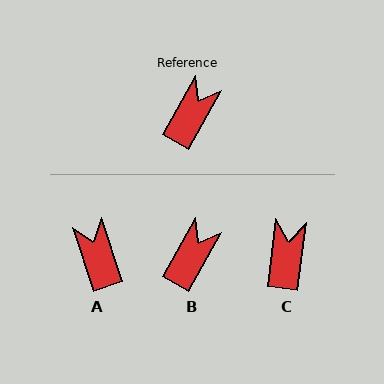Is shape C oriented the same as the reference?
No, it is off by about 22 degrees.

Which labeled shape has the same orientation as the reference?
B.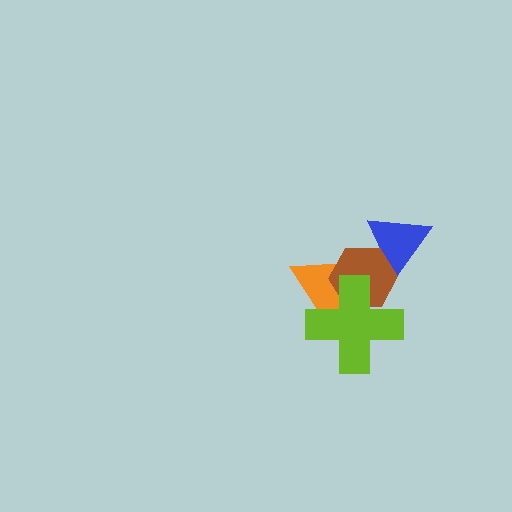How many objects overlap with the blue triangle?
1 object overlaps with the blue triangle.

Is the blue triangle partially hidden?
Yes, it is partially covered by another shape.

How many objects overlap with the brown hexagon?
3 objects overlap with the brown hexagon.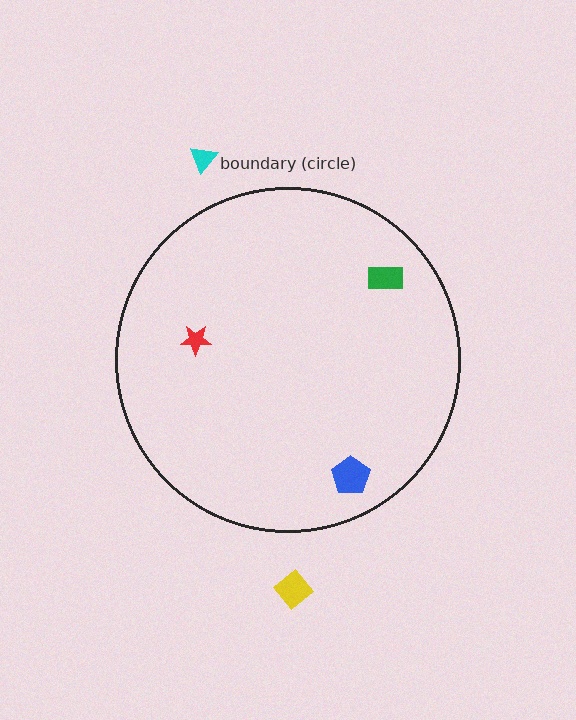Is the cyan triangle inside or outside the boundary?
Outside.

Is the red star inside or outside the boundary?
Inside.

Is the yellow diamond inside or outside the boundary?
Outside.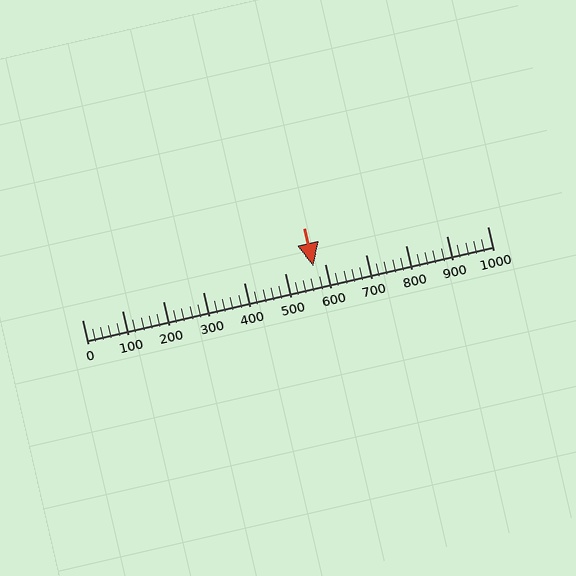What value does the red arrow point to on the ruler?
The red arrow points to approximately 571.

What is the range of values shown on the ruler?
The ruler shows values from 0 to 1000.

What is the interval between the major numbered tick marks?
The major tick marks are spaced 100 units apart.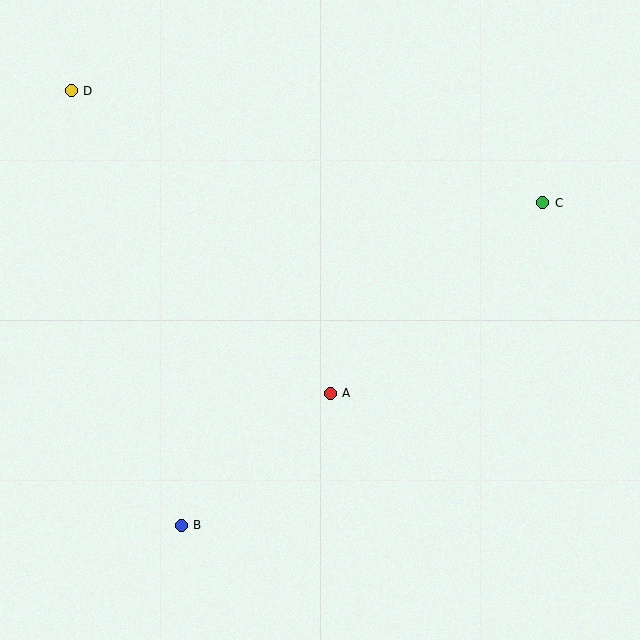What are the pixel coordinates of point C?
Point C is at (543, 203).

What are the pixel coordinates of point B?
Point B is at (181, 525).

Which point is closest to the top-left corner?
Point D is closest to the top-left corner.